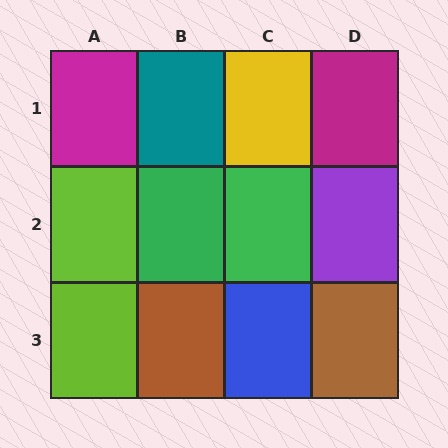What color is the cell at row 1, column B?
Teal.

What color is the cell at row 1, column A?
Magenta.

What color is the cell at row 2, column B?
Green.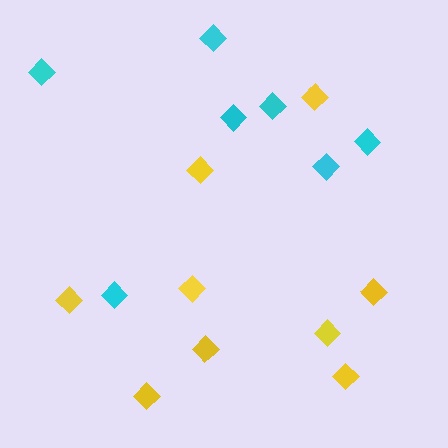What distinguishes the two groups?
There are 2 groups: one group of yellow diamonds (9) and one group of cyan diamonds (7).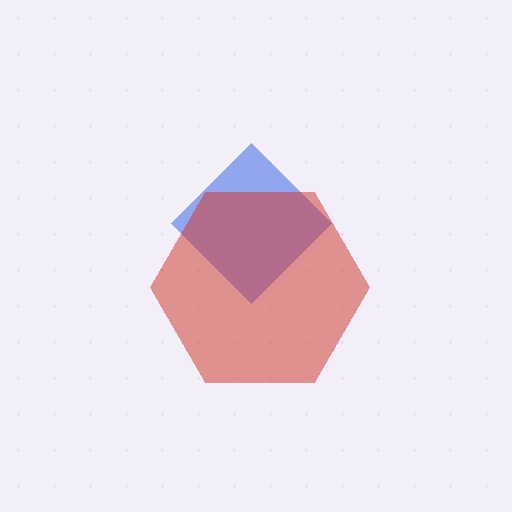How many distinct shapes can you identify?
There are 2 distinct shapes: a blue diamond, a red hexagon.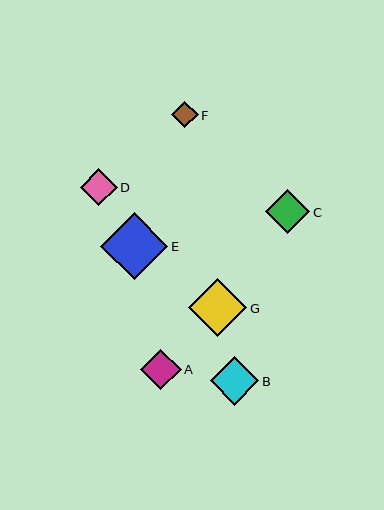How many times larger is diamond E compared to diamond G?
Diamond E is approximately 1.1 times the size of diamond G.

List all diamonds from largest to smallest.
From largest to smallest: E, G, B, C, A, D, F.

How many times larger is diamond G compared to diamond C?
Diamond G is approximately 1.3 times the size of diamond C.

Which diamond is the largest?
Diamond E is the largest with a size of approximately 67 pixels.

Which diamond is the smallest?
Diamond F is the smallest with a size of approximately 26 pixels.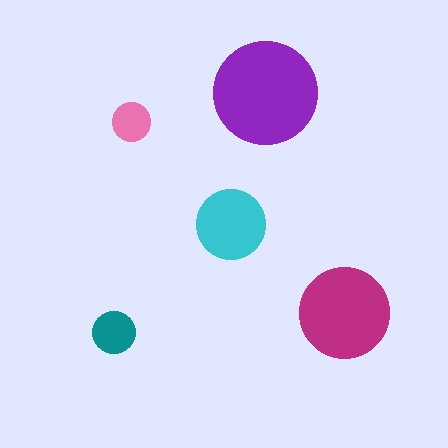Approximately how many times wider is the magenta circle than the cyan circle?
About 1.5 times wider.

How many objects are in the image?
There are 5 objects in the image.